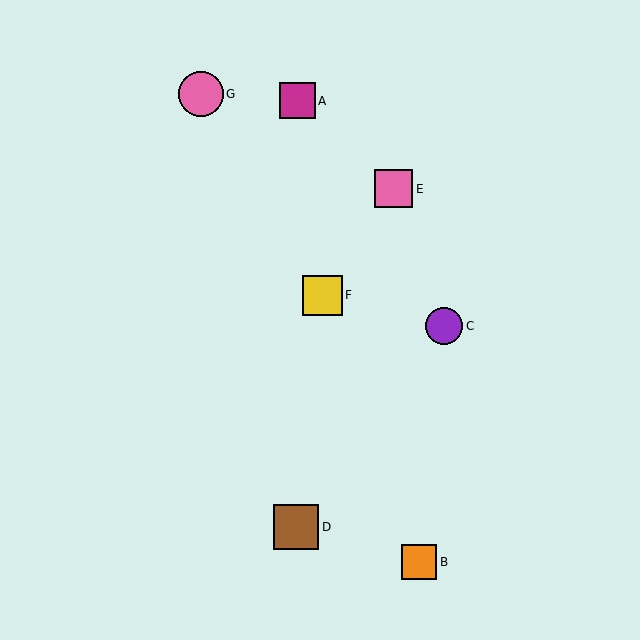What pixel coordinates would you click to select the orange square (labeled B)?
Click at (419, 562) to select the orange square B.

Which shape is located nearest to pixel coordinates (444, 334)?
The purple circle (labeled C) at (444, 326) is nearest to that location.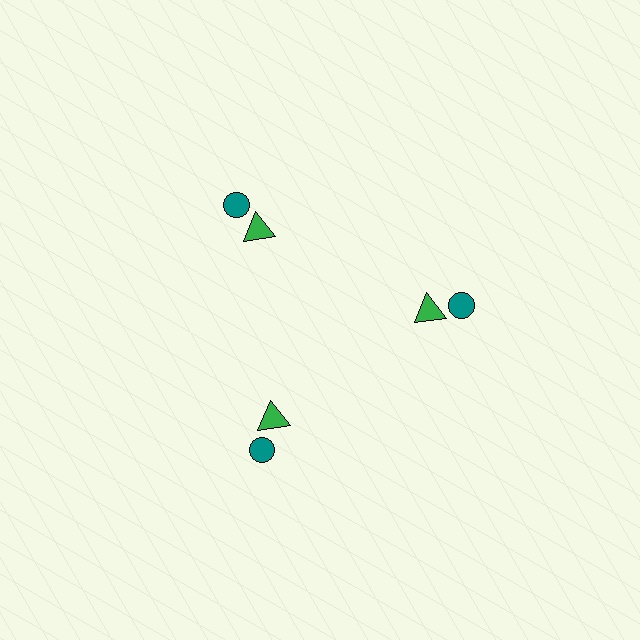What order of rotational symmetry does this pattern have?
This pattern has 3-fold rotational symmetry.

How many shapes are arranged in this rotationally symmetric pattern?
There are 6 shapes, arranged in 3 groups of 2.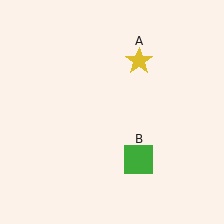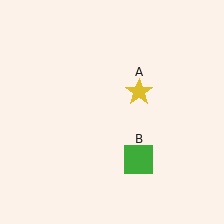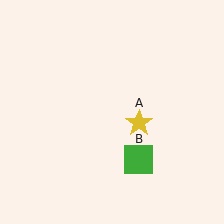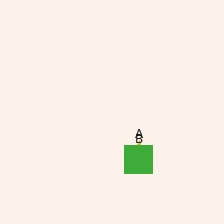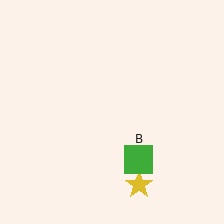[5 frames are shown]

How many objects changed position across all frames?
1 object changed position: yellow star (object A).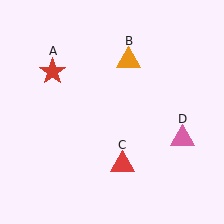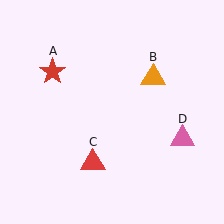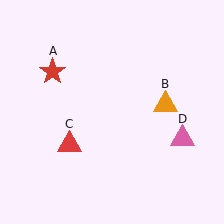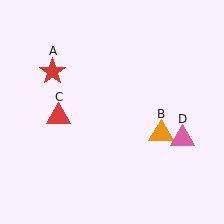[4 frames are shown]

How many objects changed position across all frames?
2 objects changed position: orange triangle (object B), red triangle (object C).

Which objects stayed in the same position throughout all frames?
Red star (object A) and pink triangle (object D) remained stationary.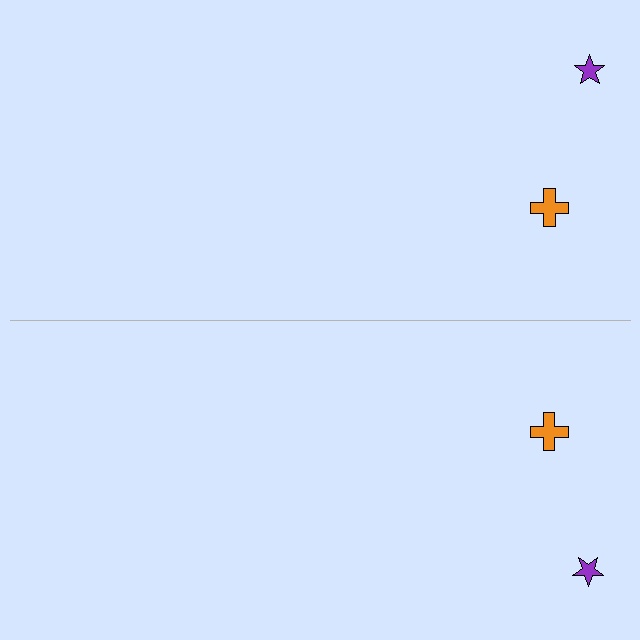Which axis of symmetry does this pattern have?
The pattern has a horizontal axis of symmetry running through the center of the image.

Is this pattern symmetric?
Yes, this pattern has bilateral (reflection) symmetry.